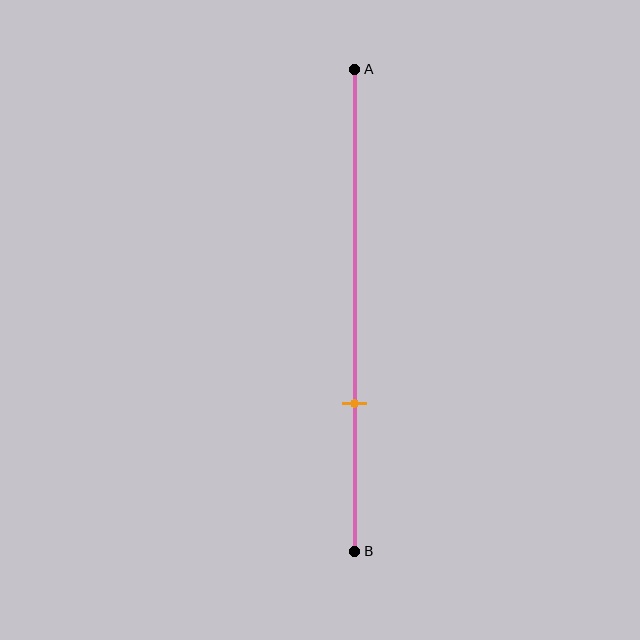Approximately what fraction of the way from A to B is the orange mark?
The orange mark is approximately 70% of the way from A to B.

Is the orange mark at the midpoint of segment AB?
No, the mark is at about 70% from A, not at the 50% midpoint.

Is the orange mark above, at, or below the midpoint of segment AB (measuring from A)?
The orange mark is below the midpoint of segment AB.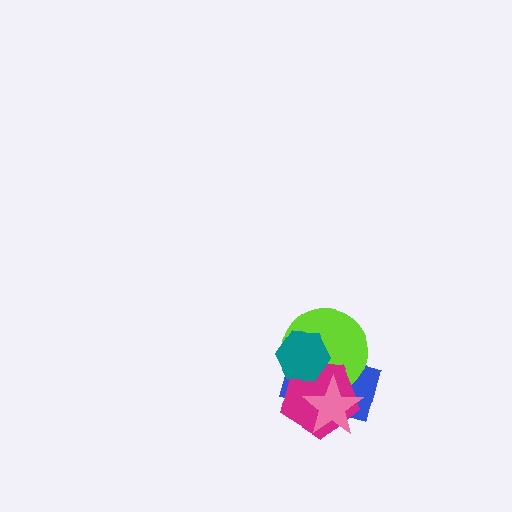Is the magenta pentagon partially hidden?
Yes, it is partially covered by another shape.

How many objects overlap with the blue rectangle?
4 objects overlap with the blue rectangle.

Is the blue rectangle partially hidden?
Yes, it is partially covered by another shape.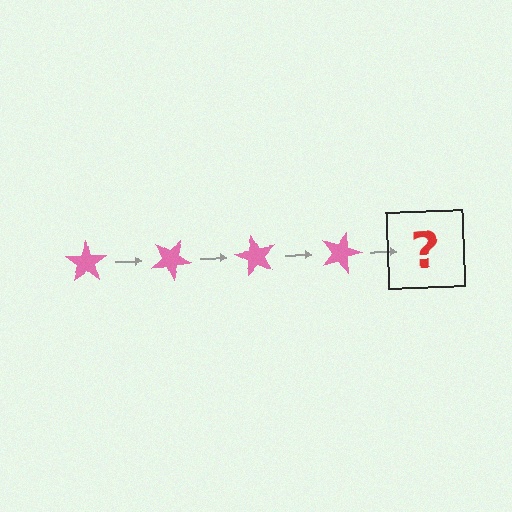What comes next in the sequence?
The next element should be a pink star rotated 120 degrees.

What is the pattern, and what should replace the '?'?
The pattern is that the star rotates 30 degrees each step. The '?' should be a pink star rotated 120 degrees.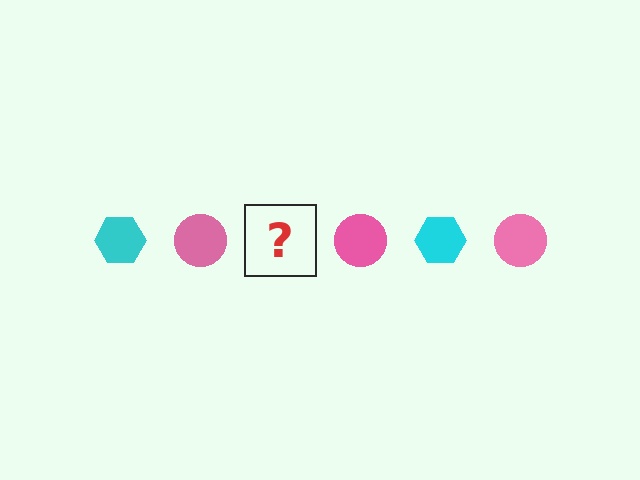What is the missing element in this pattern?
The missing element is a cyan hexagon.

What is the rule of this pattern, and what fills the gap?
The rule is that the pattern alternates between cyan hexagon and pink circle. The gap should be filled with a cyan hexagon.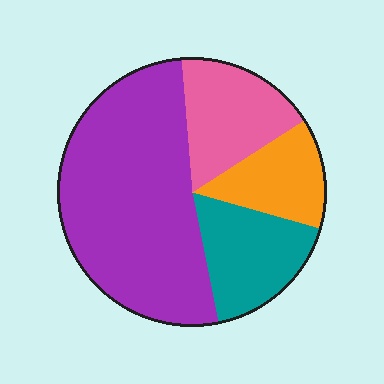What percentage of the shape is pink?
Pink covers about 15% of the shape.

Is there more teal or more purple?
Purple.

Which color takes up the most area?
Purple, at roughly 50%.